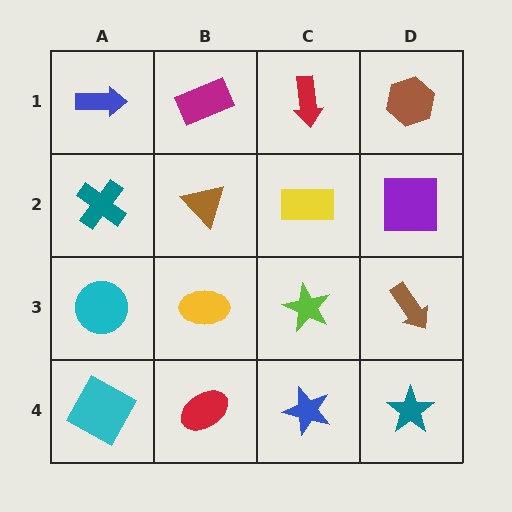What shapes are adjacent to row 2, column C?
A red arrow (row 1, column C), a lime star (row 3, column C), a brown triangle (row 2, column B), a purple square (row 2, column D).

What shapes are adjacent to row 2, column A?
A blue arrow (row 1, column A), a cyan circle (row 3, column A), a brown triangle (row 2, column B).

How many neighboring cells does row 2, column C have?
4.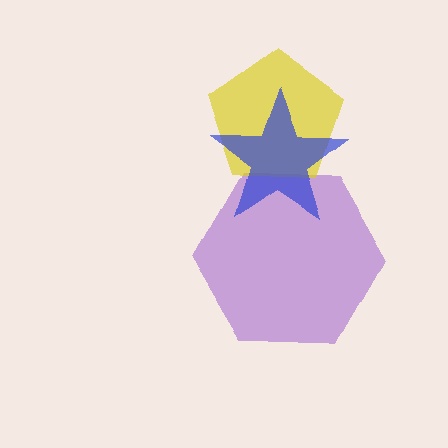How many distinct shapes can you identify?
There are 3 distinct shapes: a purple hexagon, a yellow pentagon, a blue star.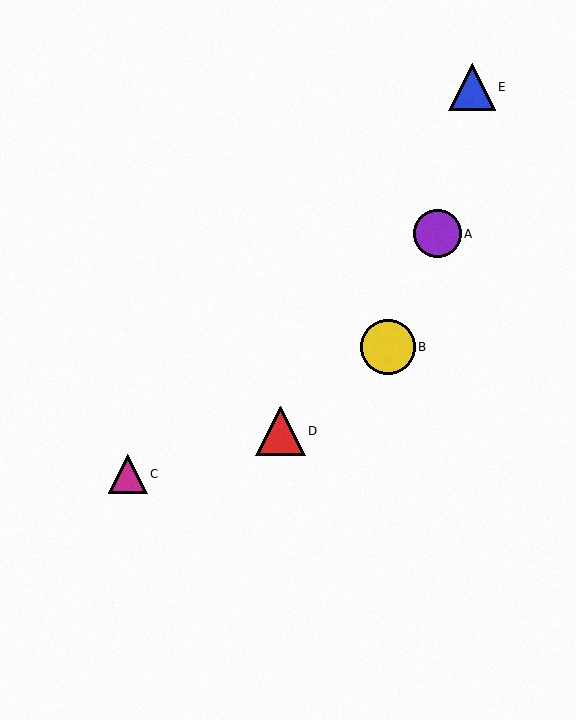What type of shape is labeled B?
Shape B is a yellow circle.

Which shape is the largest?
The yellow circle (labeled B) is the largest.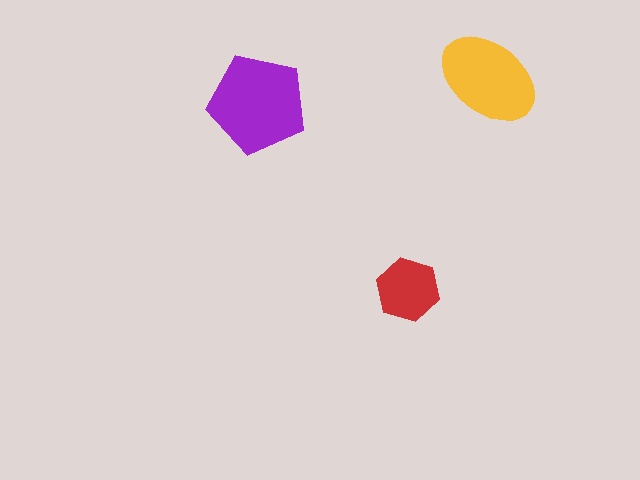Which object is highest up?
The yellow ellipse is topmost.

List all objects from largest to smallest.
The purple pentagon, the yellow ellipse, the red hexagon.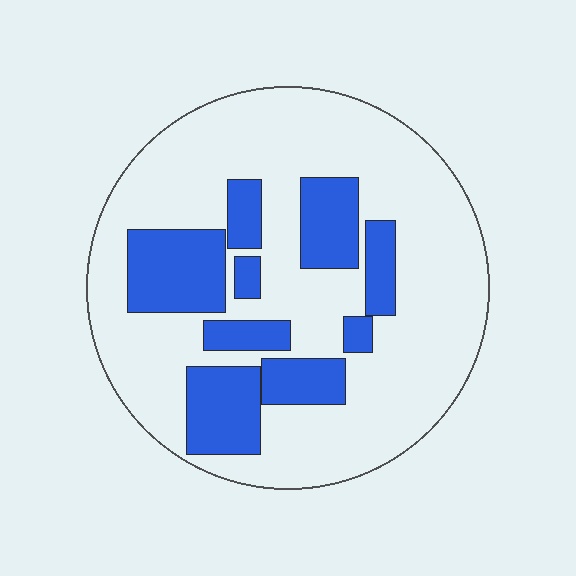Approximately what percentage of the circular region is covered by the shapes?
Approximately 25%.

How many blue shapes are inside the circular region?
9.